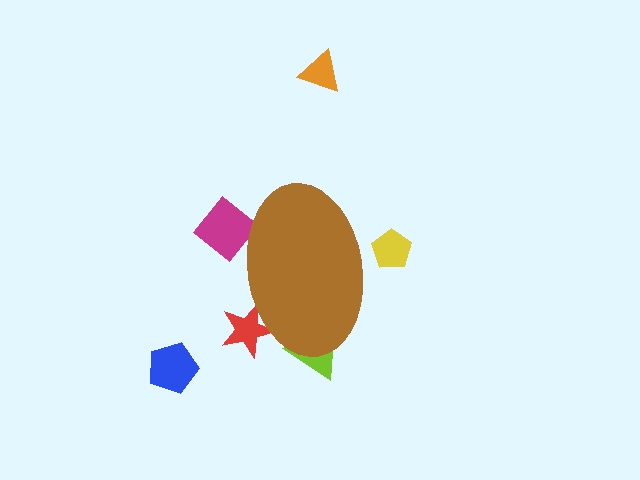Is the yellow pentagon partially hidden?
Yes, the yellow pentagon is partially hidden behind the brown ellipse.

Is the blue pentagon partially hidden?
No, the blue pentagon is fully visible.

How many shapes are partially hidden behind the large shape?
4 shapes are partially hidden.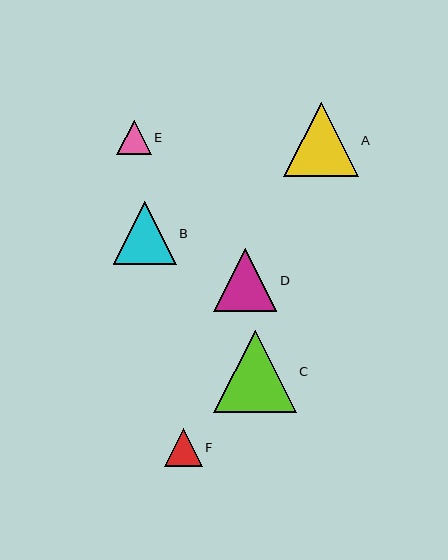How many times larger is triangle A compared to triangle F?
Triangle A is approximately 2.0 times the size of triangle F.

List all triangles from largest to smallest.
From largest to smallest: C, A, B, D, F, E.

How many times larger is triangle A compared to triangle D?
Triangle A is approximately 1.2 times the size of triangle D.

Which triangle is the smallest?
Triangle E is the smallest with a size of approximately 34 pixels.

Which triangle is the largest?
Triangle C is the largest with a size of approximately 83 pixels.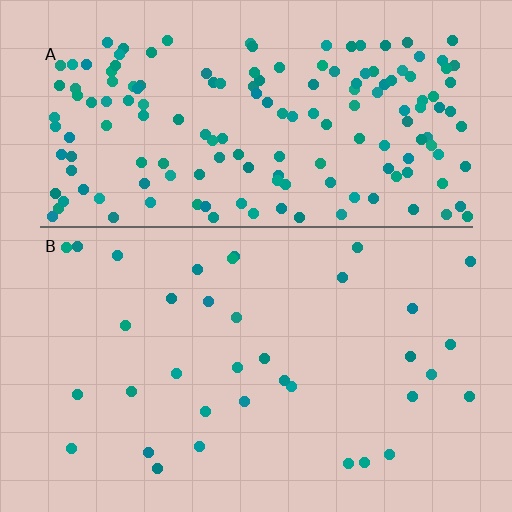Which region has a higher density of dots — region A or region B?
A (the top).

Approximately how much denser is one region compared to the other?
Approximately 4.8× — region A over region B.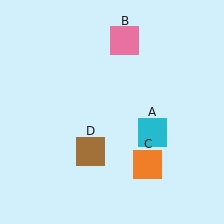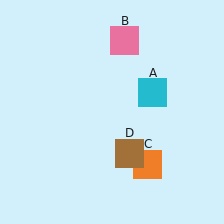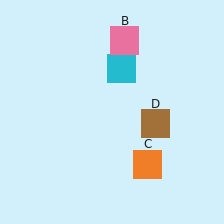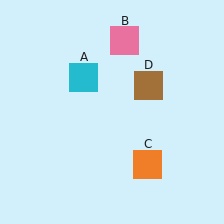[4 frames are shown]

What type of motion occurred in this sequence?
The cyan square (object A), brown square (object D) rotated counterclockwise around the center of the scene.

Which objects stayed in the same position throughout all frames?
Pink square (object B) and orange square (object C) remained stationary.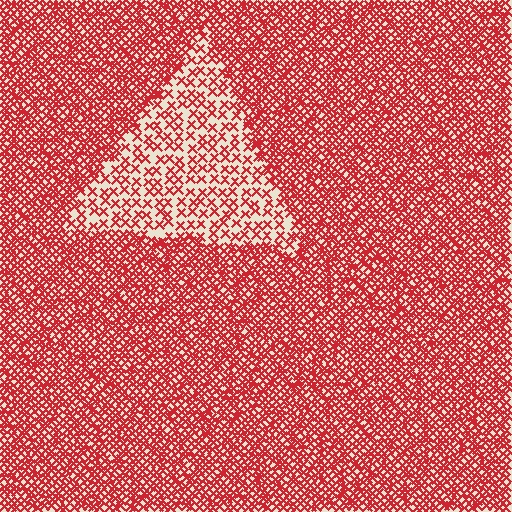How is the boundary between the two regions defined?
The boundary is defined by a change in element density (approximately 2.4x ratio). All elements are the same color, size, and shape.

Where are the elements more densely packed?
The elements are more densely packed outside the triangle boundary.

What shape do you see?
I see a triangle.